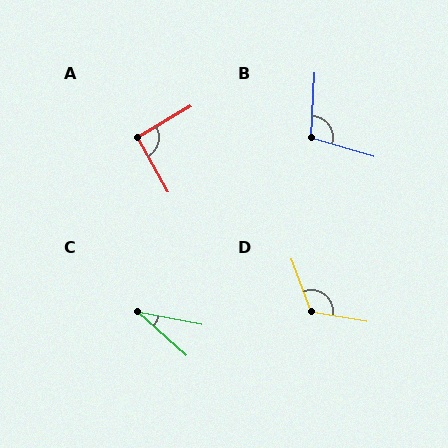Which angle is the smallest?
C, at approximately 31 degrees.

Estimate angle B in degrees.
Approximately 103 degrees.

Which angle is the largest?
D, at approximately 120 degrees.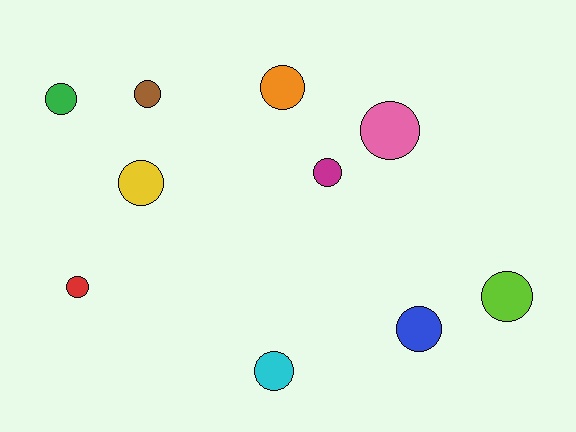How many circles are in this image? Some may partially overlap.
There are 10 circles.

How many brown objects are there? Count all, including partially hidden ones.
There is 1 brown object.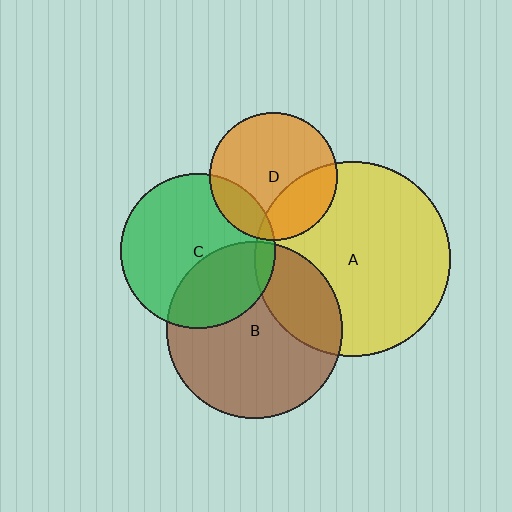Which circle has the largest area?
Circle A (yellow).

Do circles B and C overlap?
Yes.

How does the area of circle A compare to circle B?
Approximately 1.2 times.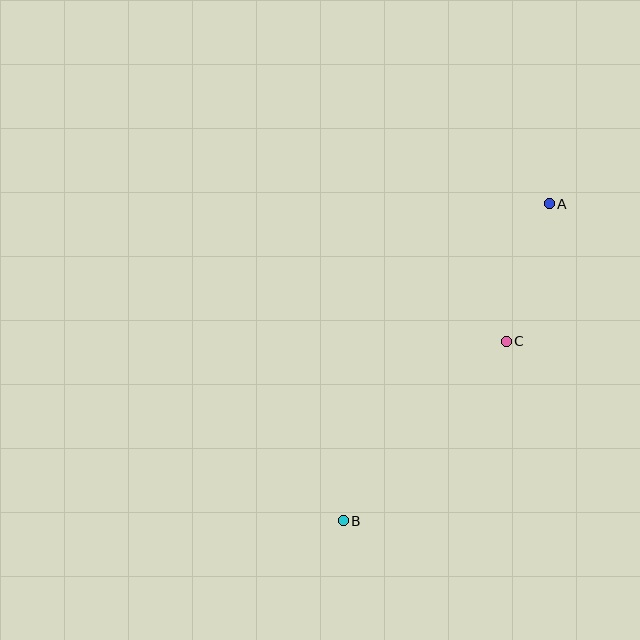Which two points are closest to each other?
Points A and C are closest to each other.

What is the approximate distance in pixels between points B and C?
The distance between B and C is approximately 242 pixels.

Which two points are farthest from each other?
Points A and B are farthest from each other.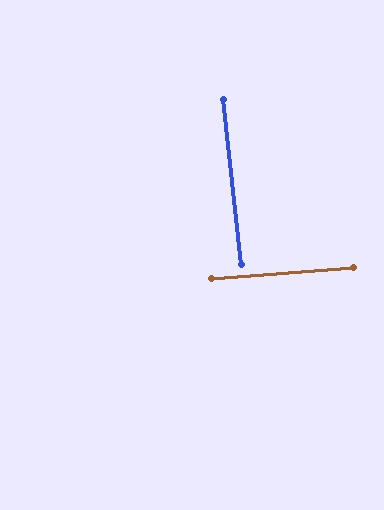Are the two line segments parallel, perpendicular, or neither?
Perpendicular — they meet at approximately 88°.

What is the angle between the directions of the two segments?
Approximately 88 degrees.